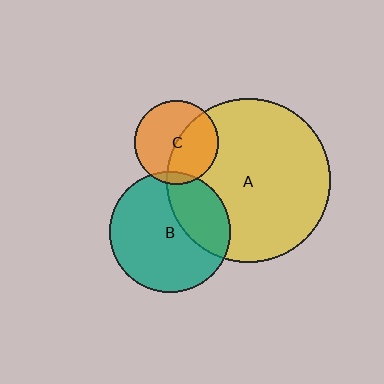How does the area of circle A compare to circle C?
Approximately 3.8 times.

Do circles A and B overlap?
Yes.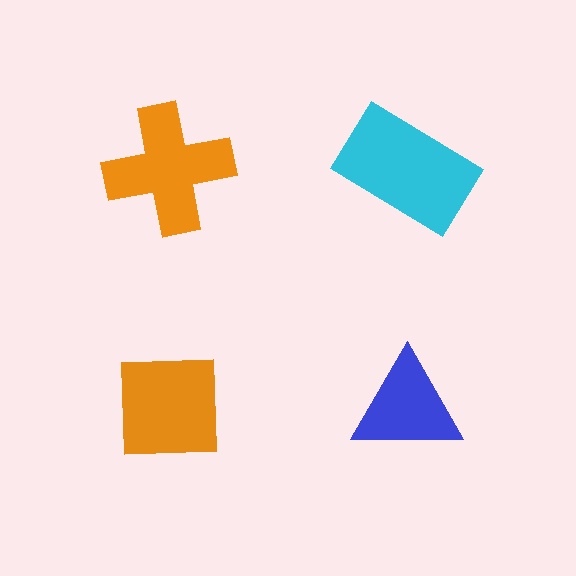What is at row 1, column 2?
A cyan rectangle.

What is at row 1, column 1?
An orange cross.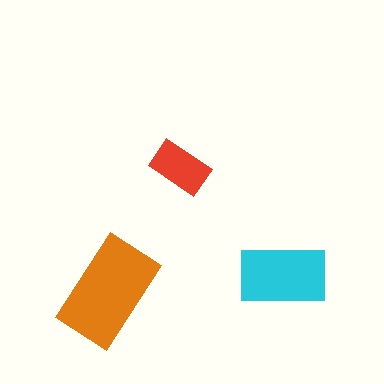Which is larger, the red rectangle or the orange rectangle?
The orange one.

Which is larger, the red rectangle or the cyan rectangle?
The cyan one.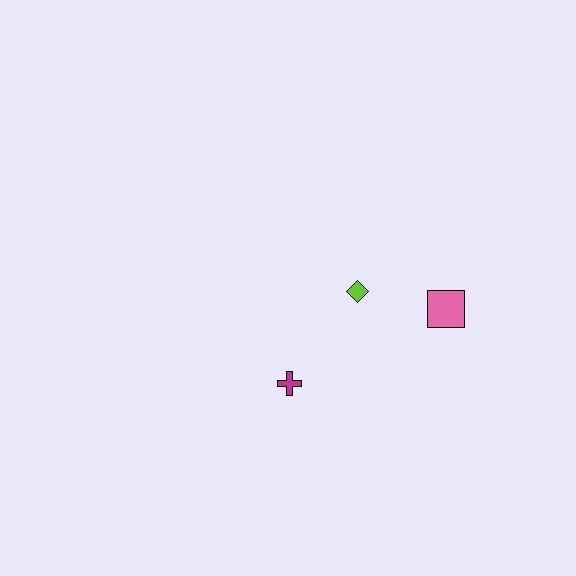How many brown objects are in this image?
There are no brown objects.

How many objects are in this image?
There are 3 objects.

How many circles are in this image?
There are no circles.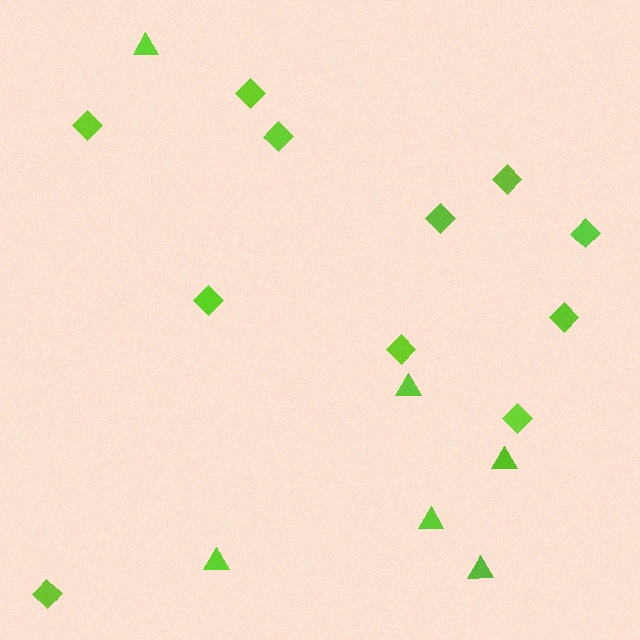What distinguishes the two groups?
There are 2 groups: one group of diamonds (11) and one group of triangles (6).